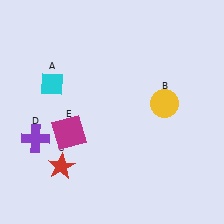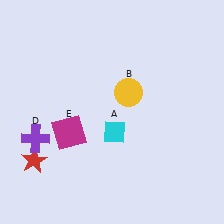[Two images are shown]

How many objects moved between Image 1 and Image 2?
3 objects moved between the two images.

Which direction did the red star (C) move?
The red star (C) moved left.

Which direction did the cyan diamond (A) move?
The cyan diamond (A) moved right.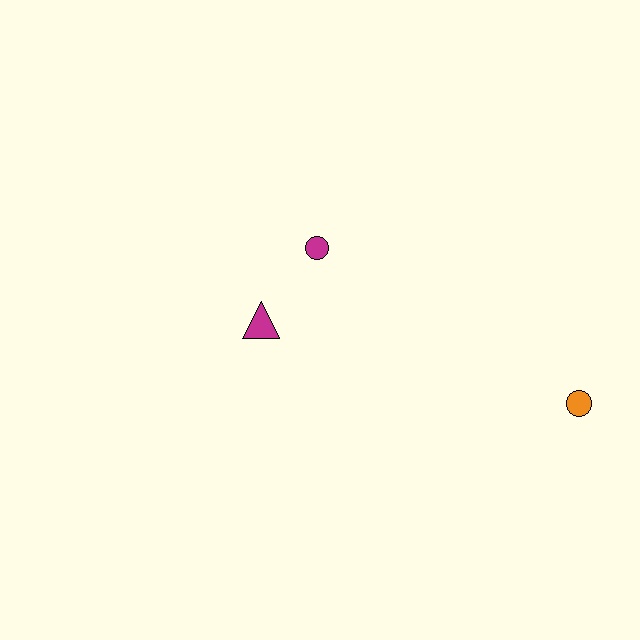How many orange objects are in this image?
There is 1 orange object.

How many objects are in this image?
There are 3 objects.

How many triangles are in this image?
There is 1 triangle.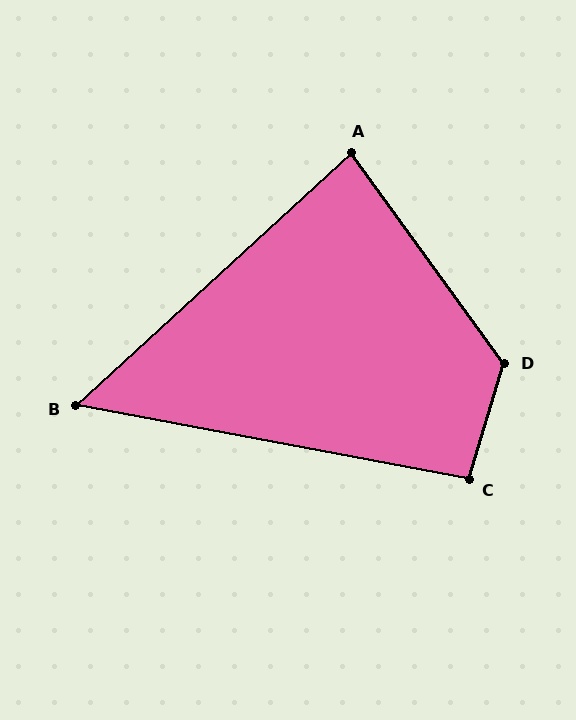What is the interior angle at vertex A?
Approximately 84 degrees (acute).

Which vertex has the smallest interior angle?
B, at approximately 53 degrees.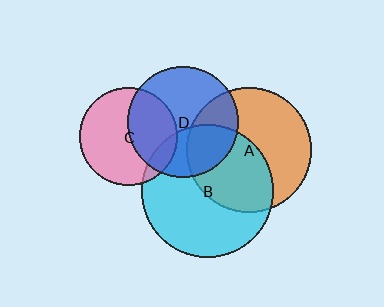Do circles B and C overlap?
Yes.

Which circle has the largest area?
Circle B (cyan).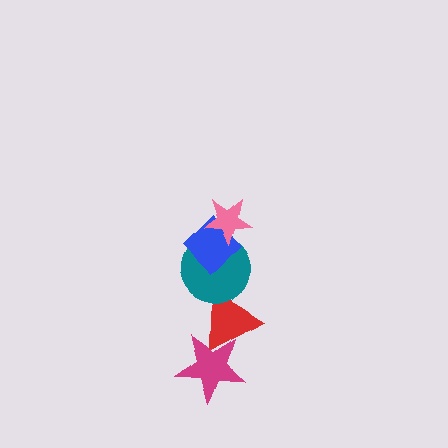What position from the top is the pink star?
The pink star is 1st from the top.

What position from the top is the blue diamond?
The blue diamond is 2nd from the top.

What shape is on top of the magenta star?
The red triangle is on top of the magenta star.